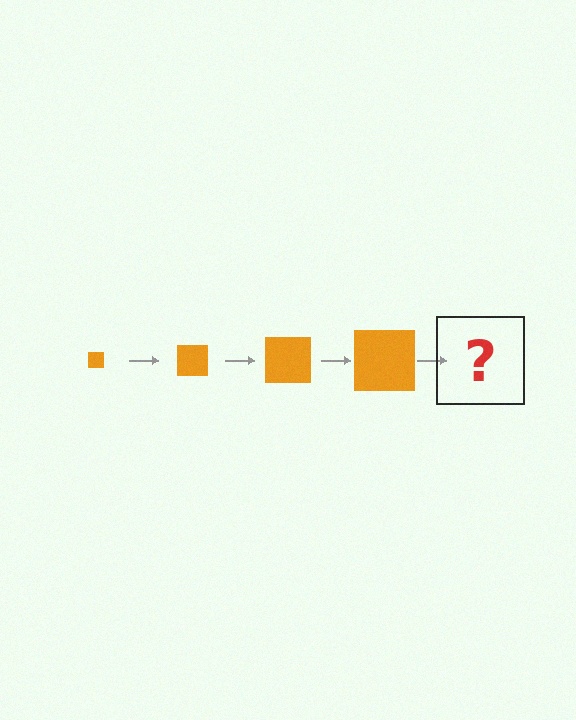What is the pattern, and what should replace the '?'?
The pattern is that the square gets progressively larger each step. The '?' should be an orange square, larger than the previous one.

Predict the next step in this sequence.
The next step is an orange square, larger than the previous one.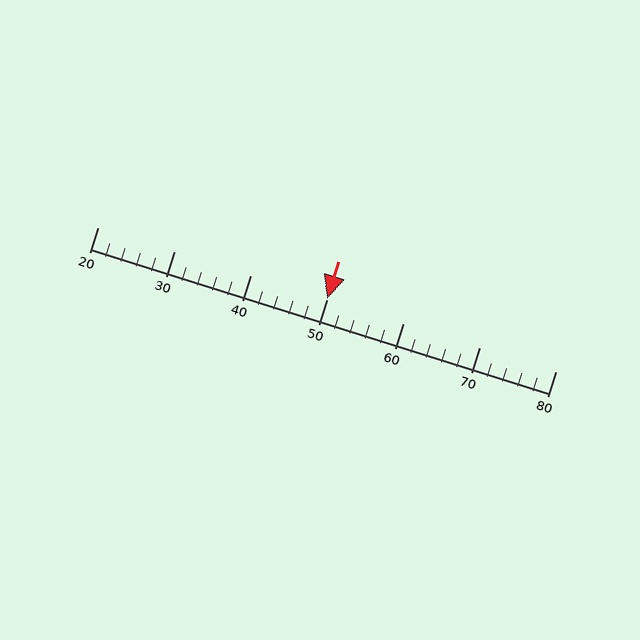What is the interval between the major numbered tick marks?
The major tick marks are spaced 10 units apart.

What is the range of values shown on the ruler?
The ruler shows values from 20 to 80.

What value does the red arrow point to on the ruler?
The red arrow points to approximately 50.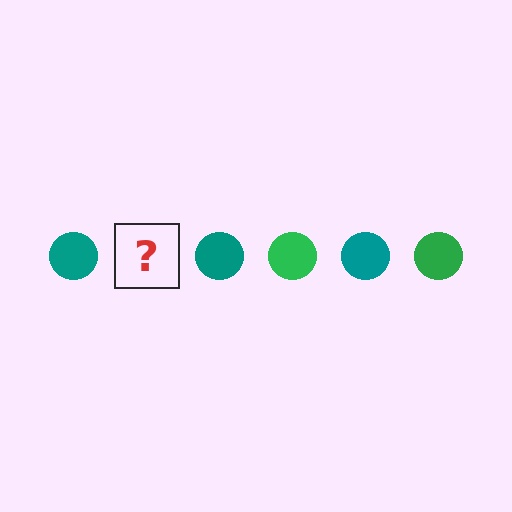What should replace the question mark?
The question mark should be replaced with a green circle.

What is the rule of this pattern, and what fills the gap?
The rule is that the pattern cycles through teal, green circles. The gap should be filled with a green circle.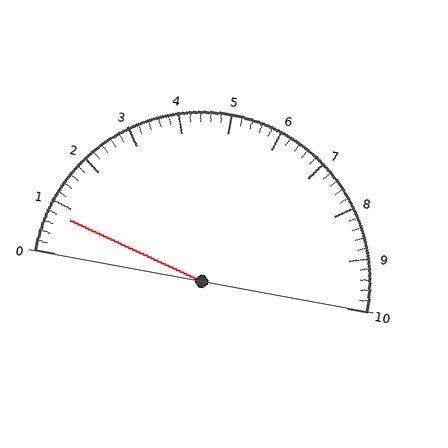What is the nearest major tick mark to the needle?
The nearest major tick mark is 1.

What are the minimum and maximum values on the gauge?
The gauge ranges from 0 to 10.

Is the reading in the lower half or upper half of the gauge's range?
The reading is in the lower half of the range (0 to 10).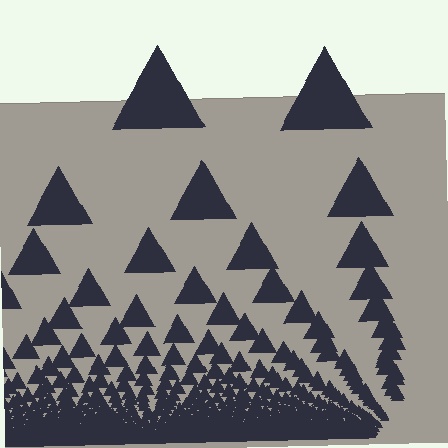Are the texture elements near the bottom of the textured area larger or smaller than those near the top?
Smaller. The gradient is inverted — elements near the bottom are smaller and denser.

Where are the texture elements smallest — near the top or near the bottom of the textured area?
Near the bottom.